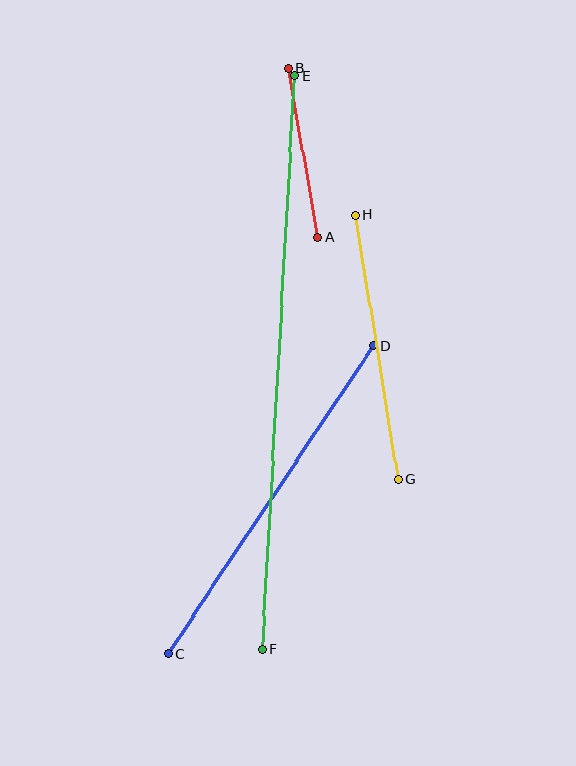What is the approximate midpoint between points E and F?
The midpoint is at approximately (279, 362) pixels.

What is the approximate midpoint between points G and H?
The midpoint is at approximately (376, 347) pixels.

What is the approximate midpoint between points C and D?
The midpoint is at approximately (270, 500) pixels.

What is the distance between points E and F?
The distance is approximately 575 pixels.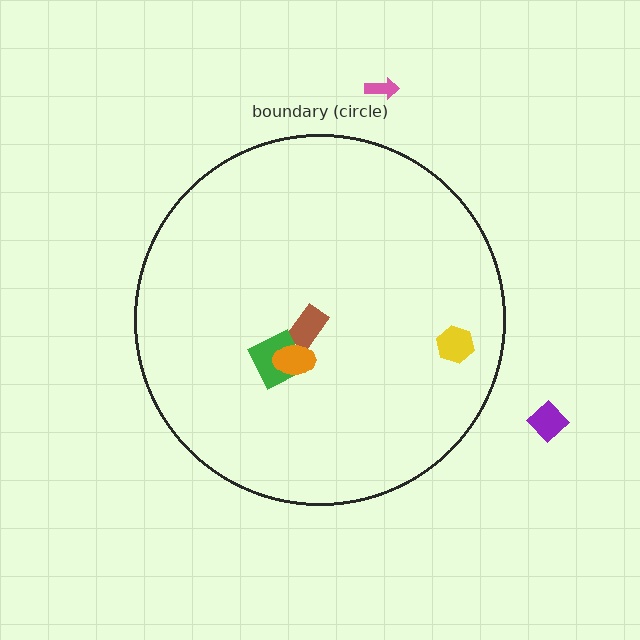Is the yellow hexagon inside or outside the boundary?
Inside.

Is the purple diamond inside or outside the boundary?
Outside.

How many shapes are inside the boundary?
4 inside, 2 outside.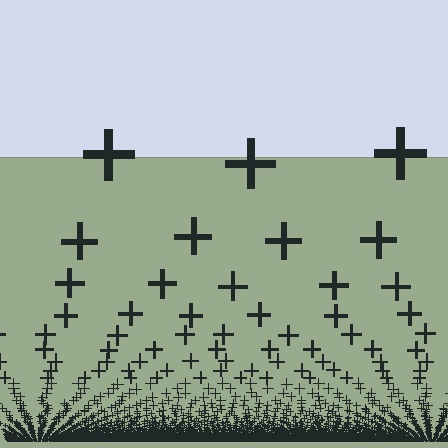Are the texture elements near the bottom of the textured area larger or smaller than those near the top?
Smaller. The gradient is inverted — elements near the bottom are smaller and denser.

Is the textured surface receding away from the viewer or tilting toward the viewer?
The surface appears to tilt toward the viewer. Texture elements get larger and sparser toward the top.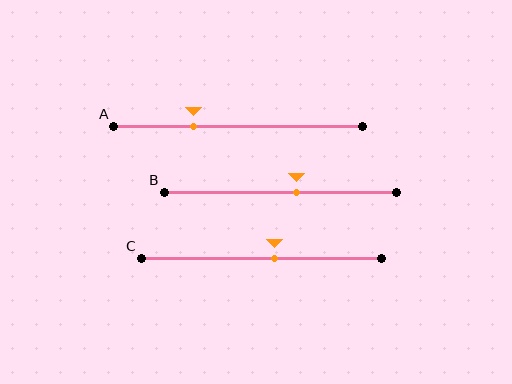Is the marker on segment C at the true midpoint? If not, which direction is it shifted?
No, the marker on segment C is shifted to the right by about 5% of the segment length.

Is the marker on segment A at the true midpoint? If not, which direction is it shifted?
No, the marker on segment A is shifted to the left by about 18% of the segment length.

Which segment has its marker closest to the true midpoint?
Segment C has its marker closest to the true midpoint.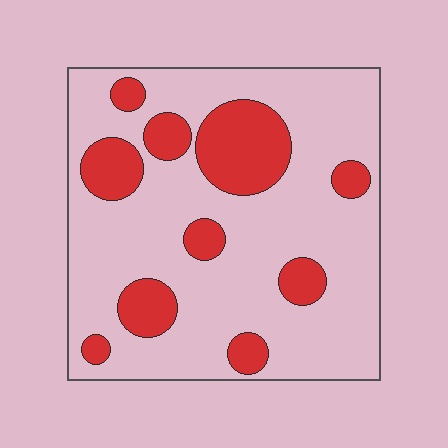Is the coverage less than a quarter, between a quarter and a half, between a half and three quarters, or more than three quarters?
Less than a quarter.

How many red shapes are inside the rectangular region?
10.